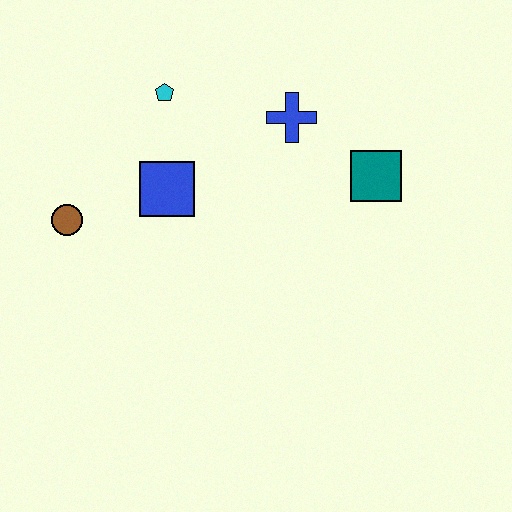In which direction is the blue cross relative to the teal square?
The blue cross is to the left of the teal square.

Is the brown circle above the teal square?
No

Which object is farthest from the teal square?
The brown circle is farthest from the teal square.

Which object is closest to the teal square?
The blue cross is closest to the teal square.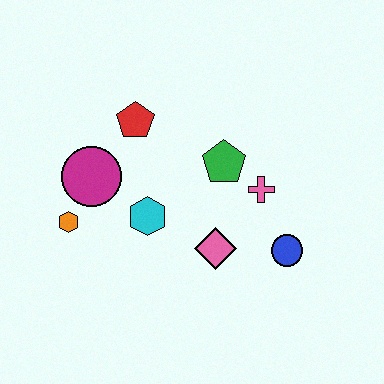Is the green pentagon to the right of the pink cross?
No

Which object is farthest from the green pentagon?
The orange hexagon is farthest from the green pentagon.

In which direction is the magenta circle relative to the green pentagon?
The magenta circle is to the left of the green pentagon.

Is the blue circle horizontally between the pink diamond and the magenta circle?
No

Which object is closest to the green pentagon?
The pink cross is closest to the green pentagon.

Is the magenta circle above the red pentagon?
No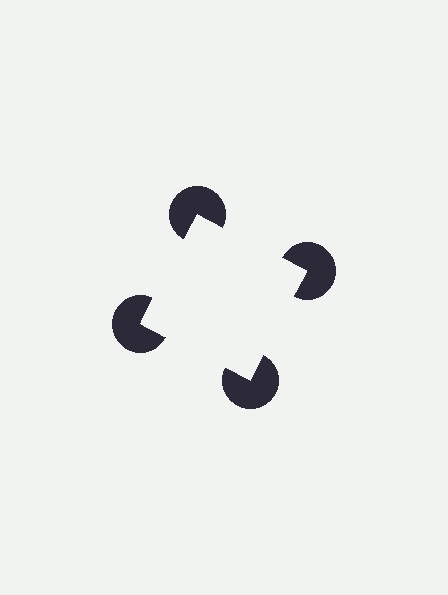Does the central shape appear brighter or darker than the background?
It typically appears slightly brighter than the background, even though no actual brightness change is drawn.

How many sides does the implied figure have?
4 sides.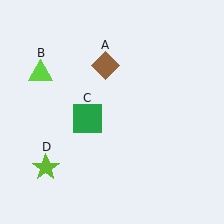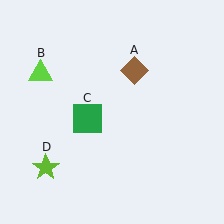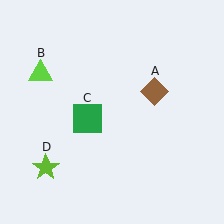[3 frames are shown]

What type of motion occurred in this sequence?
The brown diamond (object A) rotated clockwise around the center of the scene.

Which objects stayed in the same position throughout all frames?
Lime triangle (object B) and green square (object C) and lime star (object D) remained stationary.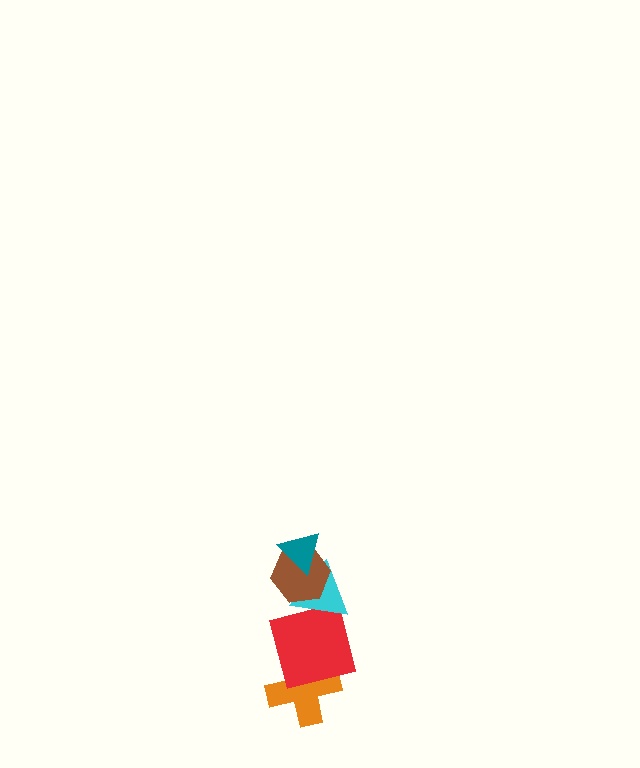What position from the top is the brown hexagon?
The brown hexagon is 2nd from the top.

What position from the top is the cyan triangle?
The cyan triangle is 3rd from the top.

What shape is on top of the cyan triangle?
The brown hexagon is on top of the cyan triangle.